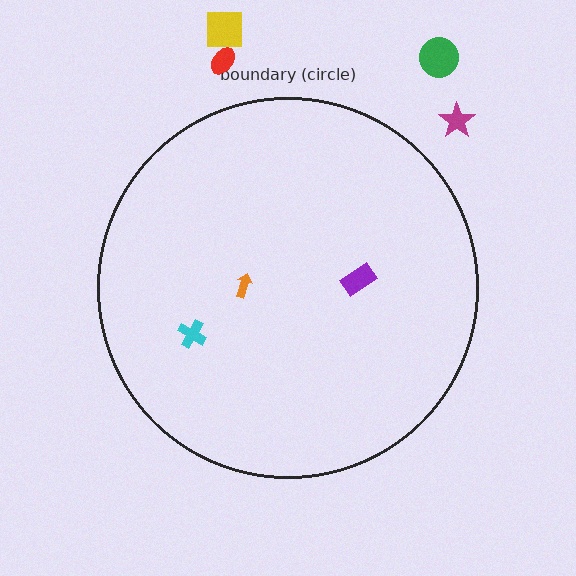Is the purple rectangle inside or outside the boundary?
Inside.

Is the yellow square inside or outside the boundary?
Outside.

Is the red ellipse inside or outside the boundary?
Outside.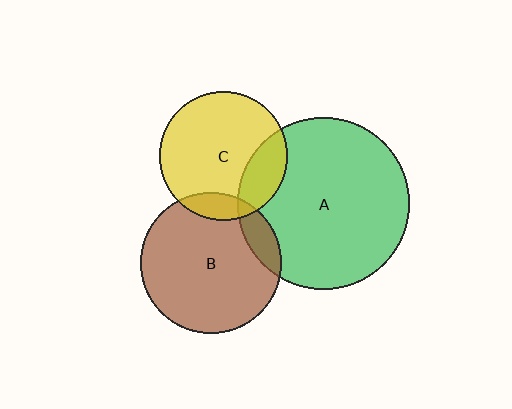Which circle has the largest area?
Circle A (green).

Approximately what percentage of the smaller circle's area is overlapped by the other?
Approximately 10%.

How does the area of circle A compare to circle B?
Approximately 1.5 times.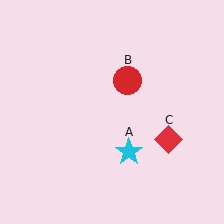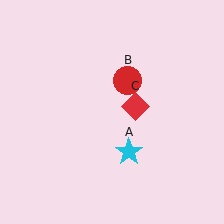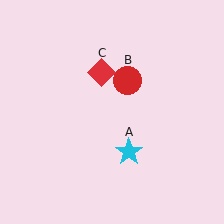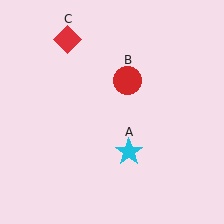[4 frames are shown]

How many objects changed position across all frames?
1 object changed position: red diamond (object C).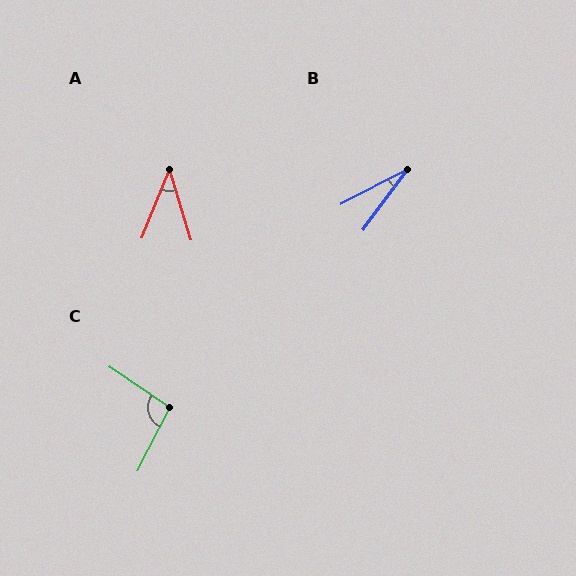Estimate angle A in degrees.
Approximately 39 degrees.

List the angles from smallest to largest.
B (26°), A (39°), C (97°).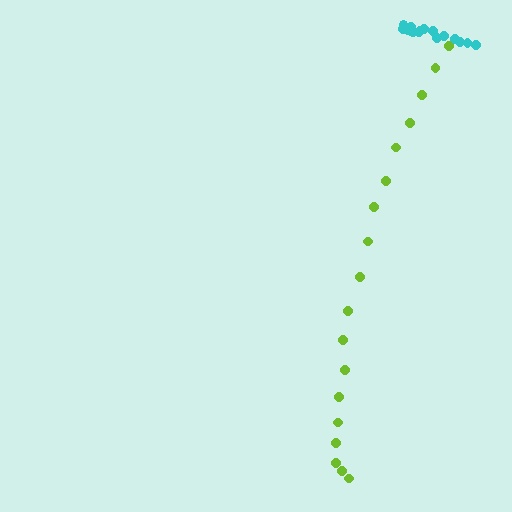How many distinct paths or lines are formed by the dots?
There are 2 distinct paths.